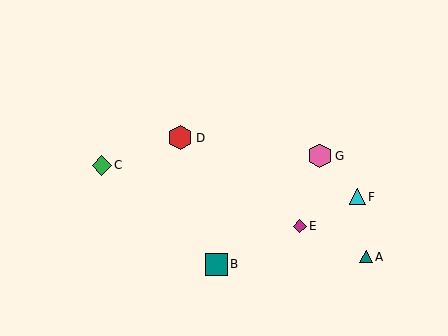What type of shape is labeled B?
Shape B is a teal square.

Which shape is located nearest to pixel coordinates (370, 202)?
The cyan triangle (labeled F) at (357, 197) is nearest to that location.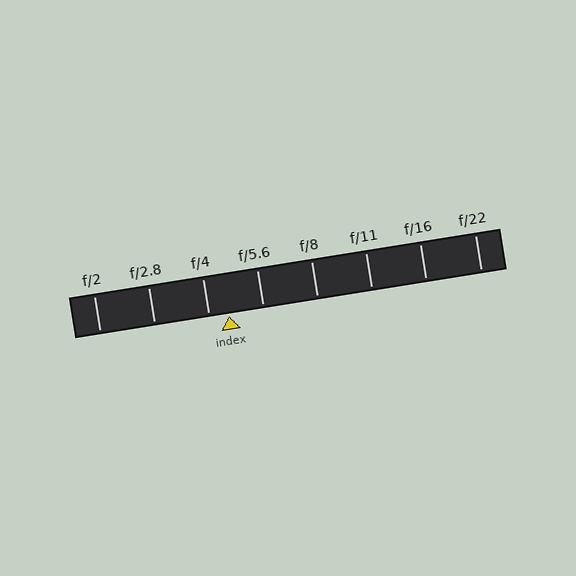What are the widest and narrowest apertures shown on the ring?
The widest aperture shown is f/2 and the narrowest is f/22.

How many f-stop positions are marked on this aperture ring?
There are 8 f-stop positions marked.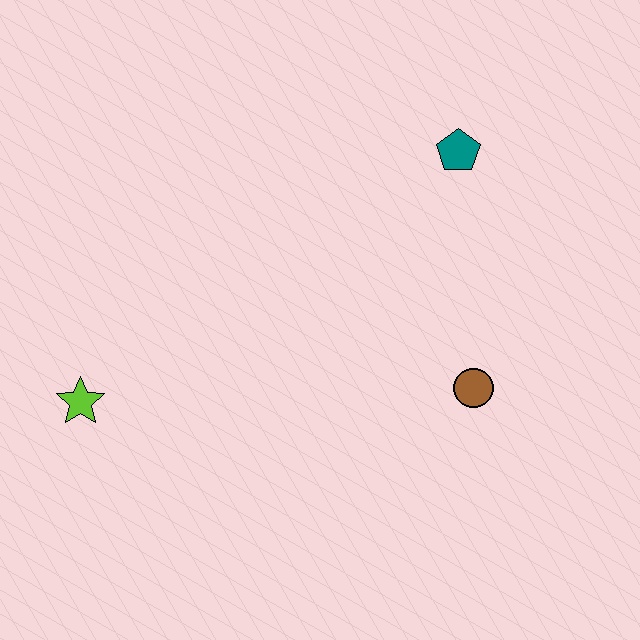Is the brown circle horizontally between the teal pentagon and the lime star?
No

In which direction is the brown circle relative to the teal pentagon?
The brown circle is below the teal pentagon.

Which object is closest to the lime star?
The brown circle is closest to the lime star.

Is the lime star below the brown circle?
Yes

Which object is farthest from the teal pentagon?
The lime star is farthest from the teal pentagon.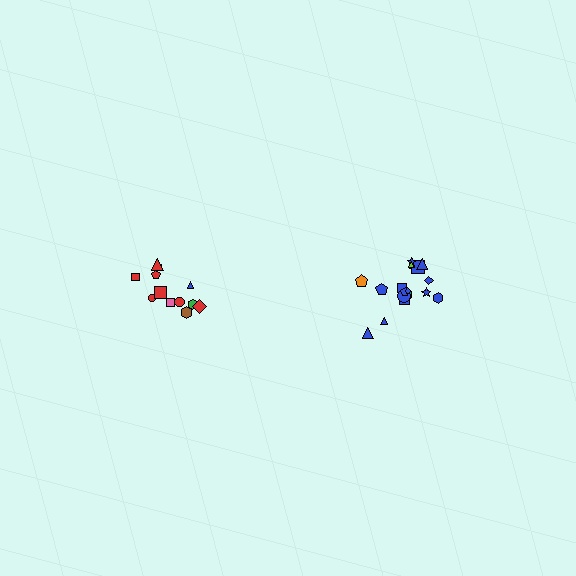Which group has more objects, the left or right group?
The right group.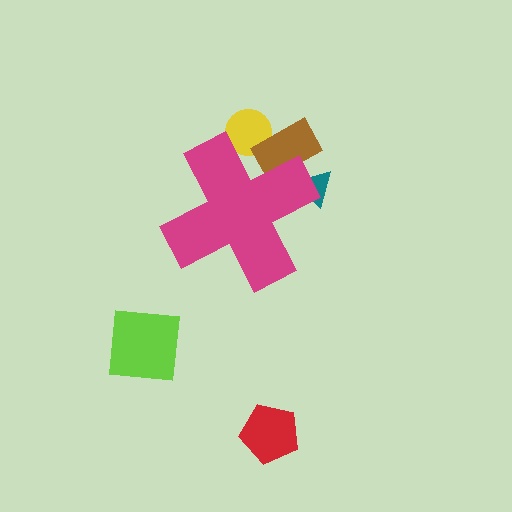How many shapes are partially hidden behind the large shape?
3 shapes are partially hidden.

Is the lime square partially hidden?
No, the lime square is fully visible.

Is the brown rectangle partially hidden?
Yes, the brown rectangle is partially hidden behind the magenta cross.